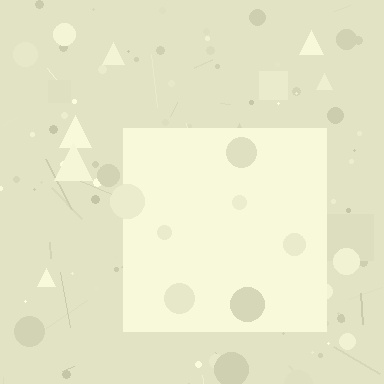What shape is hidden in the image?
A square is hidden in the image.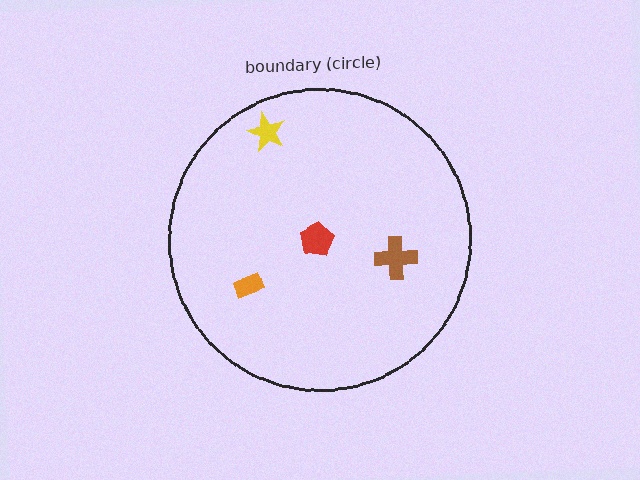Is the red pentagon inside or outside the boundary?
Inside.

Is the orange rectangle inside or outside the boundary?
Inside.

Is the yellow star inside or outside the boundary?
Inside.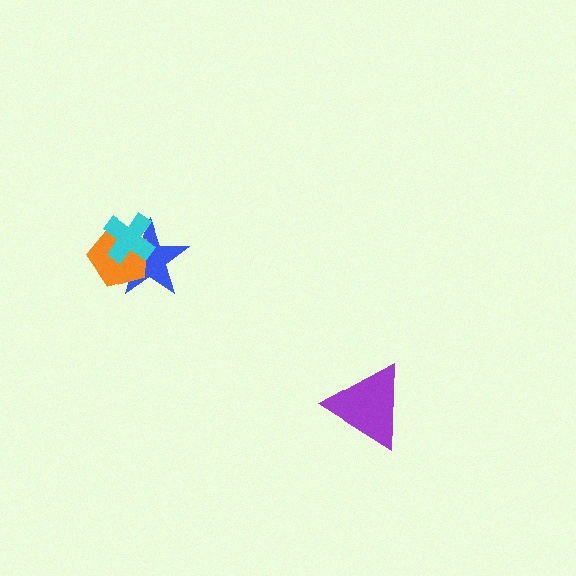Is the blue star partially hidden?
Yes, it is partially covered by another shape.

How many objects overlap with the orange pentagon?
2 objects overlap with the orange pentagon.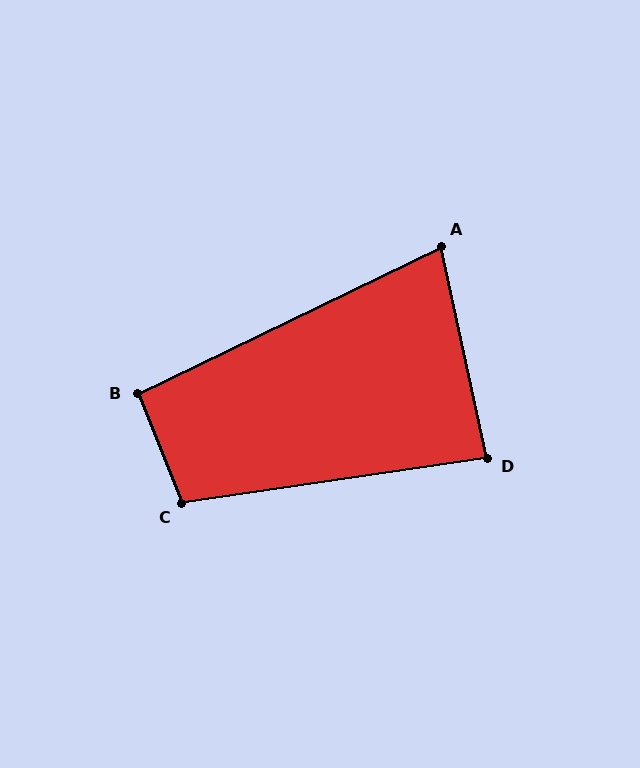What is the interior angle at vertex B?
Approximately 94 degrees (approximately right).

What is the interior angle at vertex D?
Approximately 86 degrees (approximately right).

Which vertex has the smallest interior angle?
A, at approximately 77 degrees.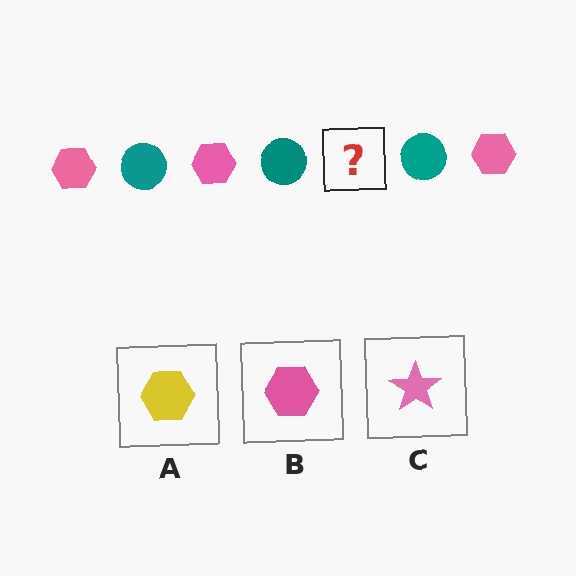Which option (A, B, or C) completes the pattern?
B.